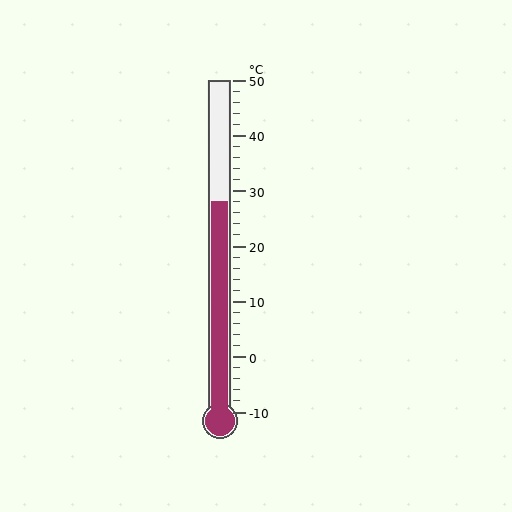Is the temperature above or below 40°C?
The temperature is below 40°C.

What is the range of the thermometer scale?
The thermometer scale ranges from -10°C to 50°C.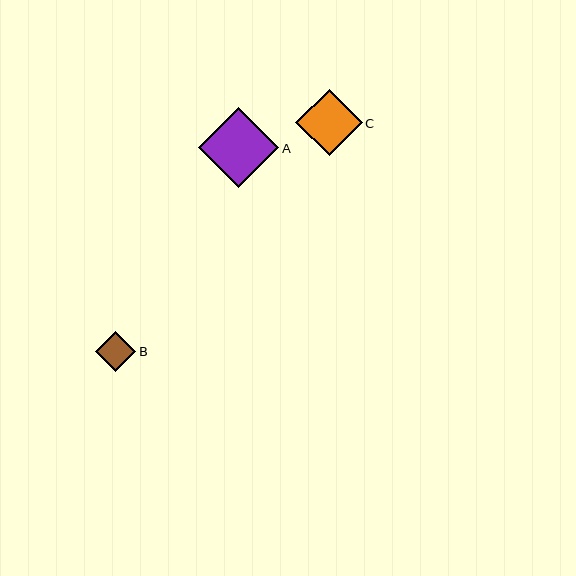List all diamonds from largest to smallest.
From largest to smallest: A, C, B.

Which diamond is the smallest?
Diamond B is the smallest with a size of approximately 40 pixels.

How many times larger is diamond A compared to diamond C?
Diamond A is approximately 1.2 times the size of diamond C.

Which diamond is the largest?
Diamond A is the largest with a size of approximately 80 pixels.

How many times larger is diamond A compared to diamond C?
Diamond A is approximately 1.2 times the size of diamond C.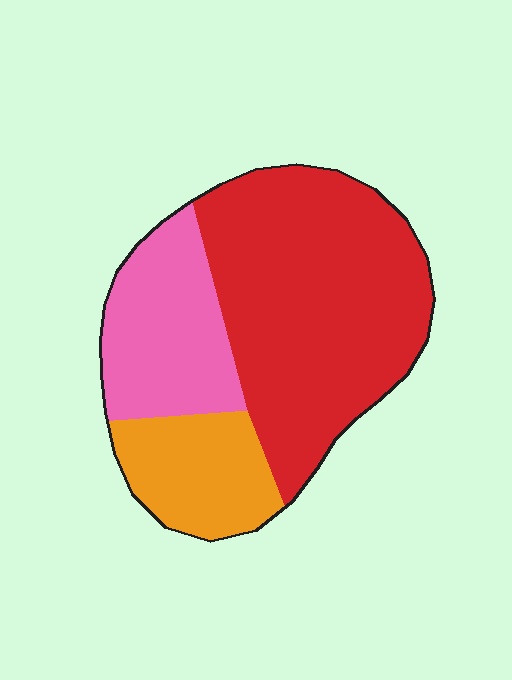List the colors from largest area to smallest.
From largest to smallest: red, pink, orange.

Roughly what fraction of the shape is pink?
Pink takes up about one quarter (1/4) of the shape.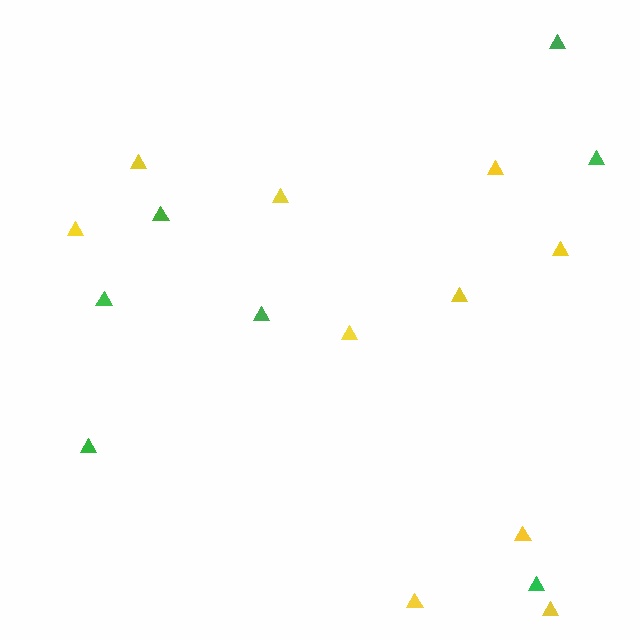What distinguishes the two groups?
There are 2 groups: one group of green triangles (7) and one group of yellow triangles (10).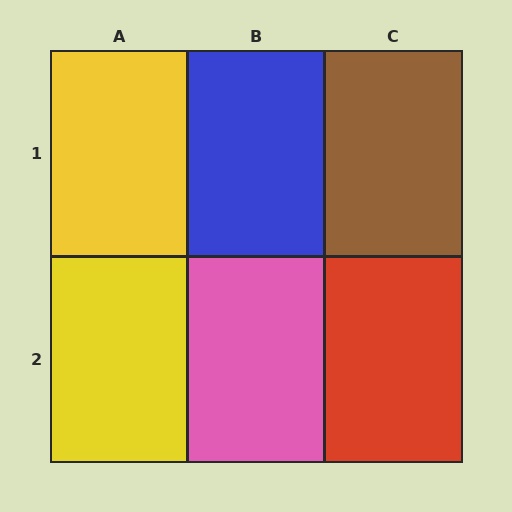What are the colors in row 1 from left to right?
Yellow, blue, brown.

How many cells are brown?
1 cell is brown.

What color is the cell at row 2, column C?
Red.